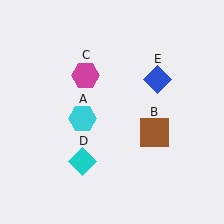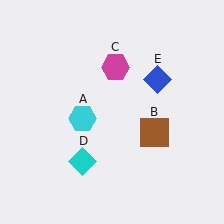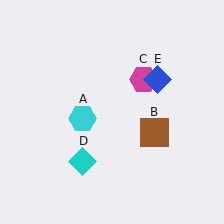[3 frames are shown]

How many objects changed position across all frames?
1 object changed position: magenta hexagon (object C).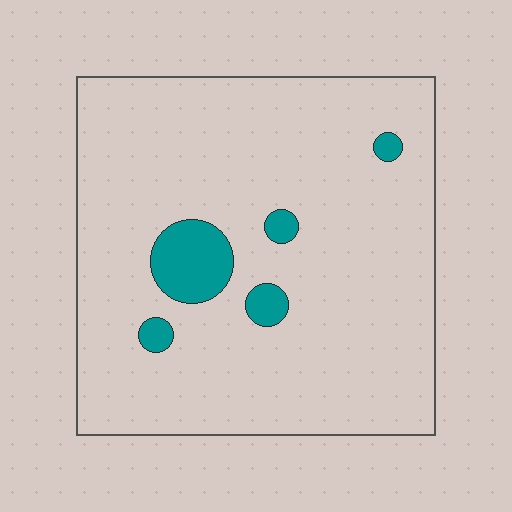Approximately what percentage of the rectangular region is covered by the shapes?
Approximately 10%.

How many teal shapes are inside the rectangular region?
5.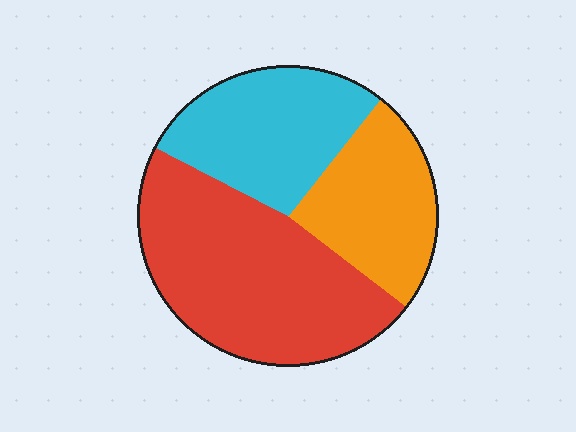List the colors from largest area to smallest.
From largest to smallest: red, cyan, orange.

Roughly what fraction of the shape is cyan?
Cyan covers roughly 30% of the shape.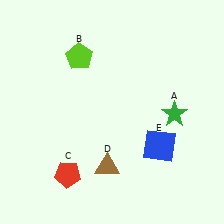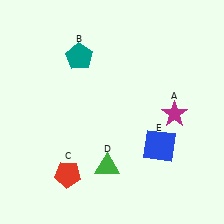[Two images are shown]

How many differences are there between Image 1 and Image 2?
There are 3 differences between the two images.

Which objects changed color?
A changed from green to magenta. B changed from lime to teal. D changed from brown to green.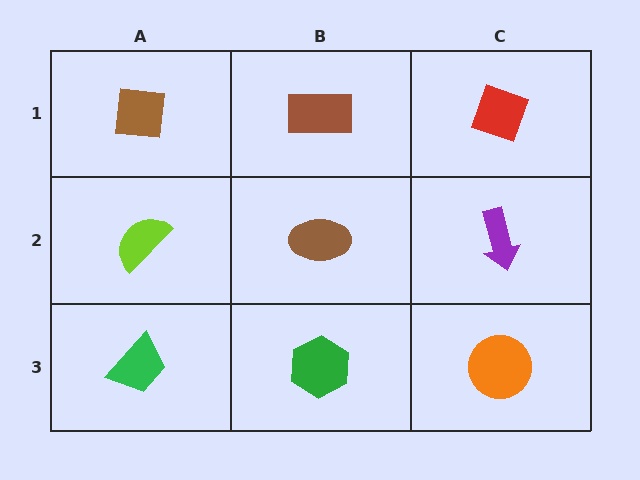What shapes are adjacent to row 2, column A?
A brown square (row 1, column A), a green trapezoid (row 3, column A), a brown ellipse (row 2, column B).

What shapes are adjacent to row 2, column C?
A red diamond (row 1, column C), an orange circle (row 3, column C), a brown ellipse (row 2, column B).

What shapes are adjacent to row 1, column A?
A lime semicircle (row 2, column A), a brown rectangle (row 1, column B).